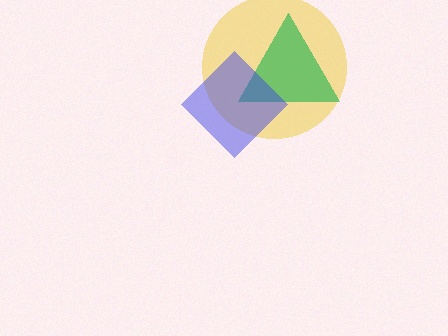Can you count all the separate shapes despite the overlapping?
Yes, there are 3 separate shapes.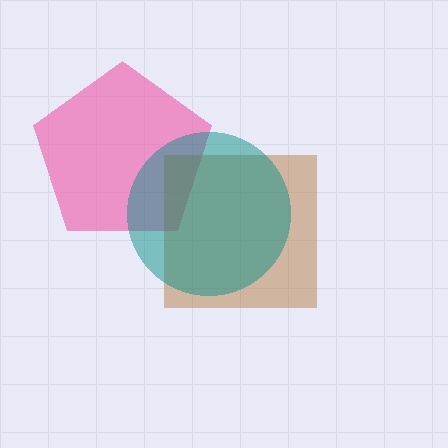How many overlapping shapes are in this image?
There are 3 overlapping shapes in the image.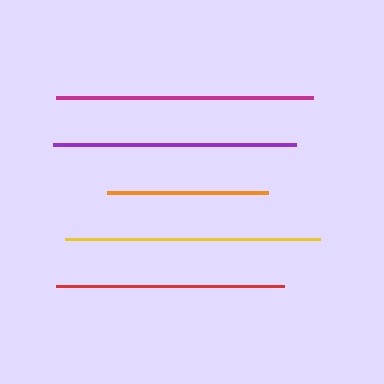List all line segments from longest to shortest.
From longest to shortest: magenta, yellow, purple, red, orange.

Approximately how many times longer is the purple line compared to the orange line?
The purple line is approximately 1.5 times the length of the orange line.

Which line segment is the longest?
The magenta line is the longest at approximately 257 pixels.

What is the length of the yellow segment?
The yellow segment is approximately 255 pixels long.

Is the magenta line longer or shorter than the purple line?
The magenta line is longer than the purple line.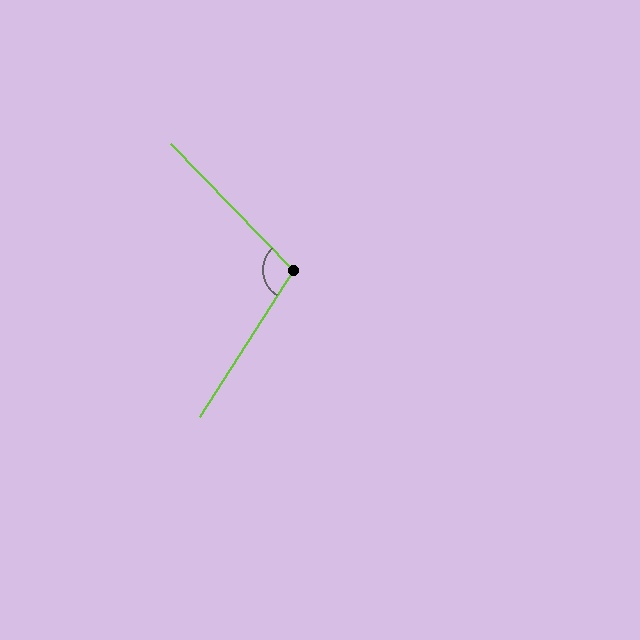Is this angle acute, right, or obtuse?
It is obtuse.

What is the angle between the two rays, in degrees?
Approximately 104 degrees.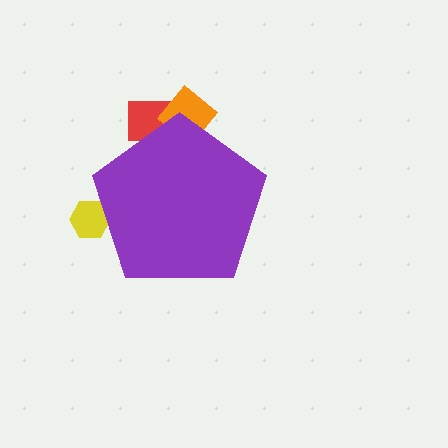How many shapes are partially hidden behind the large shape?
3 shapes are partially hidden.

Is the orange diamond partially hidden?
Yes, the orange diamond is partially hidden behind the purple pentagon.